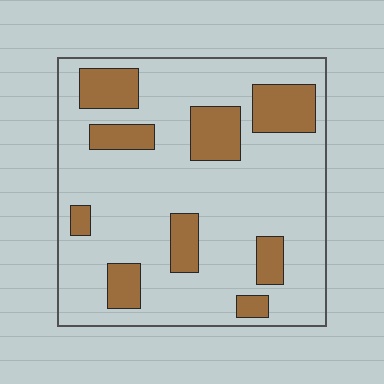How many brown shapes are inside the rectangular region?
9.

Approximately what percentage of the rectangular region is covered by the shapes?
Approximately 20%.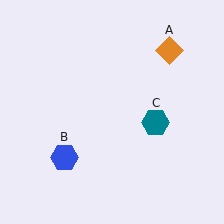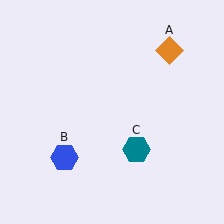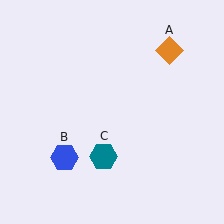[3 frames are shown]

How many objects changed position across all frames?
1 object changed position: teal hexagon (object C).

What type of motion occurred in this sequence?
The teal hexagon (object C) rotated clockwise around the center of the scene.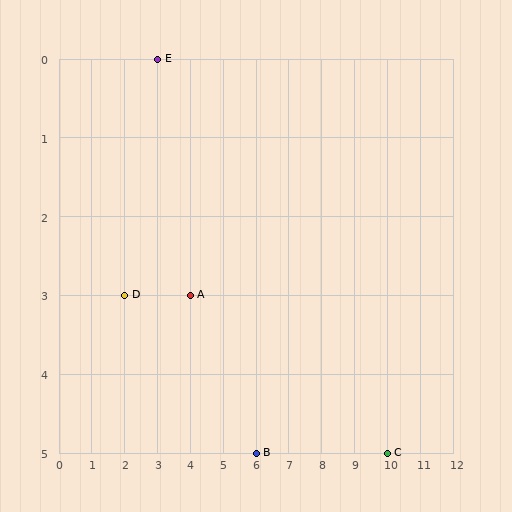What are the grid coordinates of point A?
Point A is at grid coordinates (4, 3).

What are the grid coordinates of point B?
Point B is at grid coordinates (6, 5).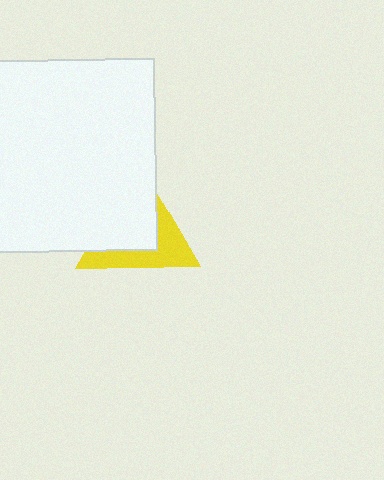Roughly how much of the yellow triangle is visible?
A small part of it is visible (roughly 44%).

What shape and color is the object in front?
The object in front is a white square.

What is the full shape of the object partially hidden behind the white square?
The partially hidden object is a yellow triangle.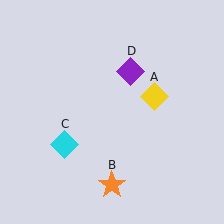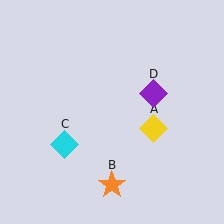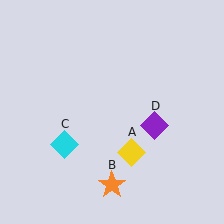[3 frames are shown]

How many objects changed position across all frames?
2 objects changed position: yellow diamond (object A), purple diamond (object D).